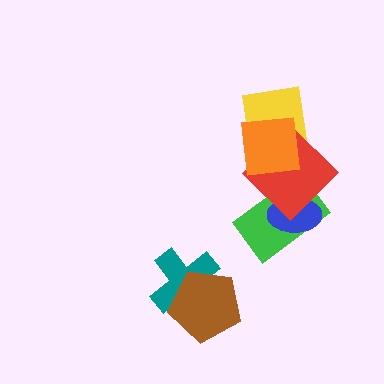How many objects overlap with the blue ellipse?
2 objects overlap with the blue ellipse.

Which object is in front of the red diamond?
The orange square is in front of the red diamond.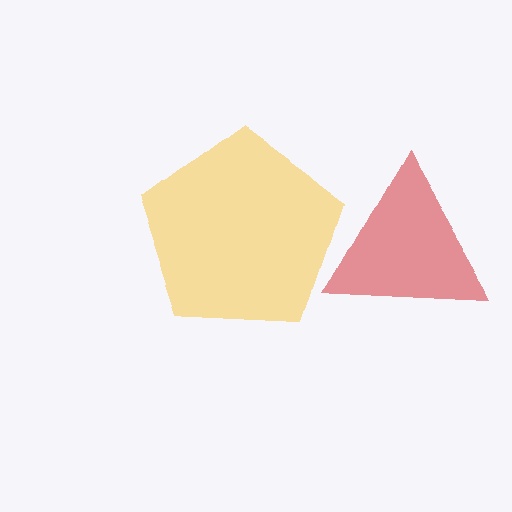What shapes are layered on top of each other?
The layered shapes are: a red triangle, a yellow pentagon.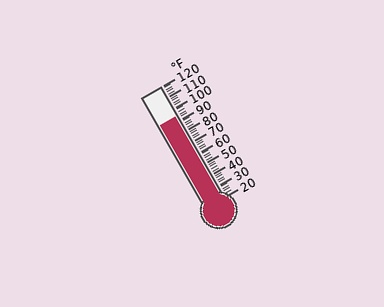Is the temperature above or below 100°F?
The temperature is below 100°F.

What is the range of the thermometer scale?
The thermometer scale ranges from 20°F to 120°F.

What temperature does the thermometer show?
The thermometer shows approximately 94°F.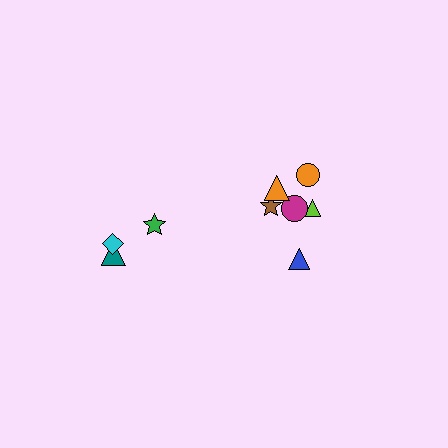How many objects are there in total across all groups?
There are 9 objects.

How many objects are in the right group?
There are 6 objects.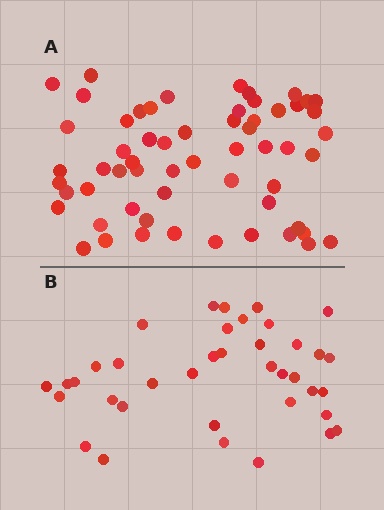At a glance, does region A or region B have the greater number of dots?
Region A (the top region) has more dots.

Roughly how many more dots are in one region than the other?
Region A has approximately 20 more dots than region B.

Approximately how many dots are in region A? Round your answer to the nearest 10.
About 60 dots. (The exact count is 59, which rounds to 60.)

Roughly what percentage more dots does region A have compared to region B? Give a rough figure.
About 55% more.